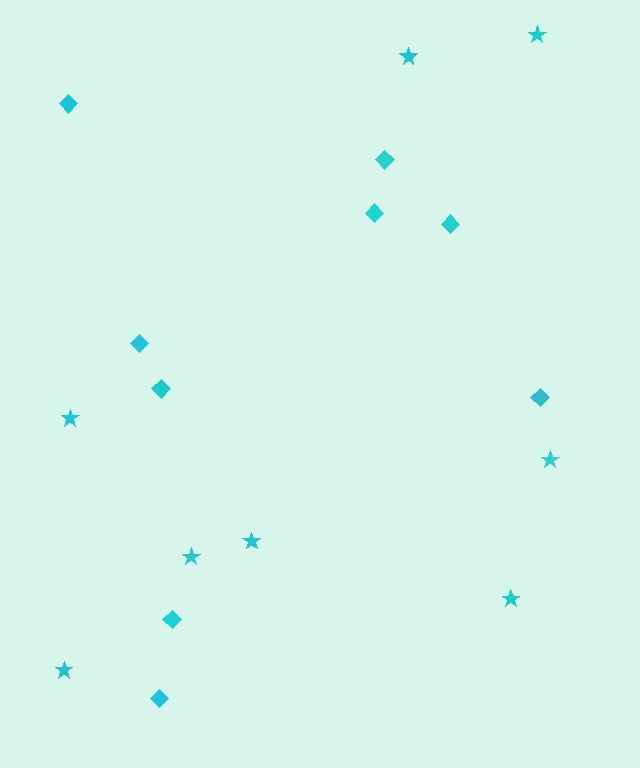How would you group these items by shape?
There are 2 groups: one group of stars (8) and one group of diamonds (9).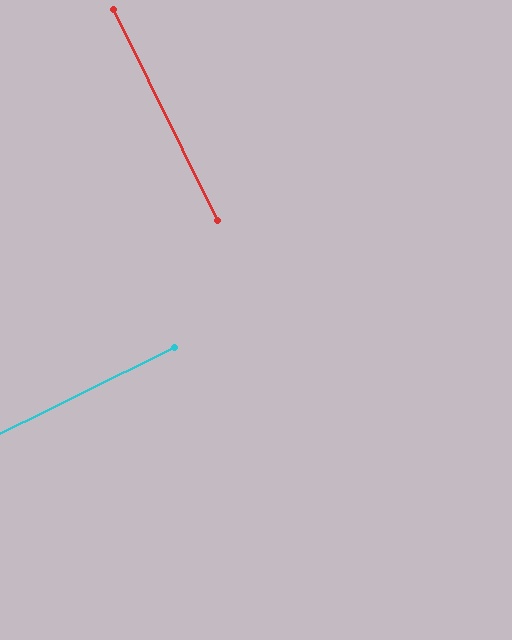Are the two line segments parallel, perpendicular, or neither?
Perpendicular — they meet at approximately 90°.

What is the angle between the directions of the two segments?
Approximately 90 degrees.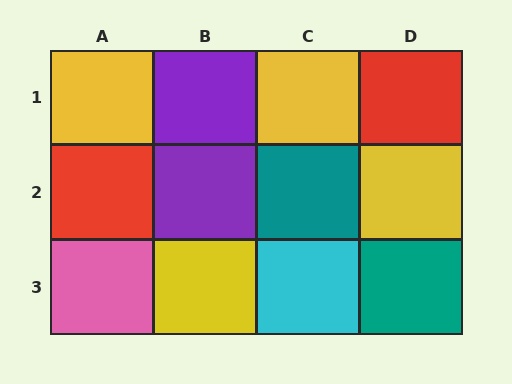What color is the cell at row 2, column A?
Red.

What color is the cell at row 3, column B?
Yellow.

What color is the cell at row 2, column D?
Yellow.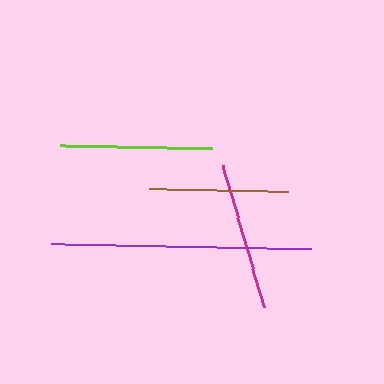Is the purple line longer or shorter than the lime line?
The purple line is longer than the lime line.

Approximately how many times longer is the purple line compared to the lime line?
The purple line is approximately 1.7 times the length of the lime line.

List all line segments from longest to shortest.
From longest to shortest: purple, lime, magenta, brown.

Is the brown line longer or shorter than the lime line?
The lime line is longer than the brown line.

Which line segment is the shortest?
The brown line is the shortest at approximately 140 pixels.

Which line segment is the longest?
The purple line is the longest at approximately 260 pixels.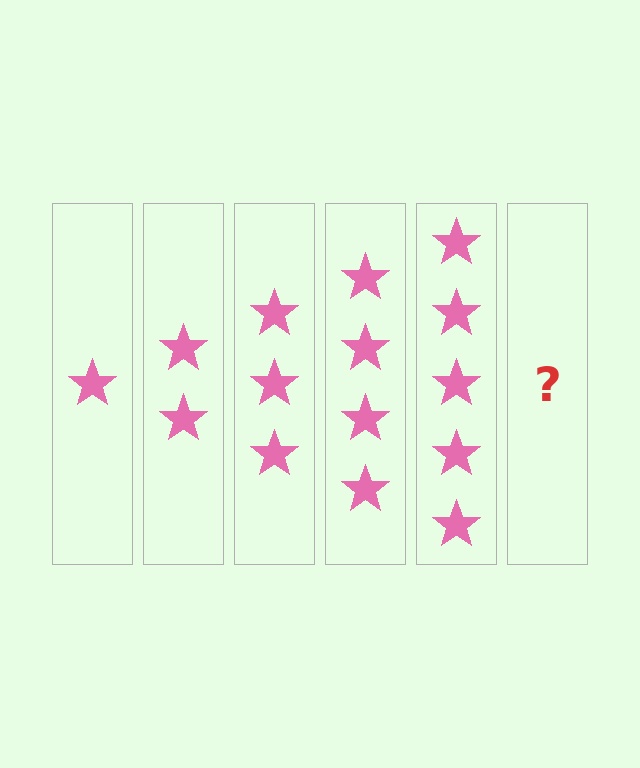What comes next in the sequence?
The next element should be 6 stars.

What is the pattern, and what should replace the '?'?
The pattern is that each step adds one more star. The '?' should be 6 stars.